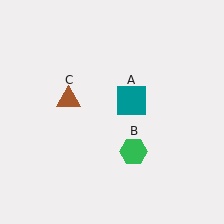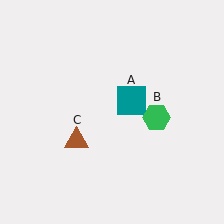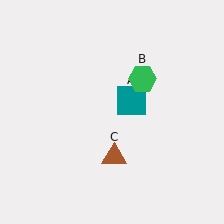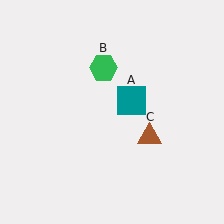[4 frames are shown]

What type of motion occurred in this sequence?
The green hexagon (object B), brown triangle (object C) rotated counterclockwise around the center of the scene.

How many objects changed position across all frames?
2 objects changed position: green hexagon (object B), brown triangle (object C).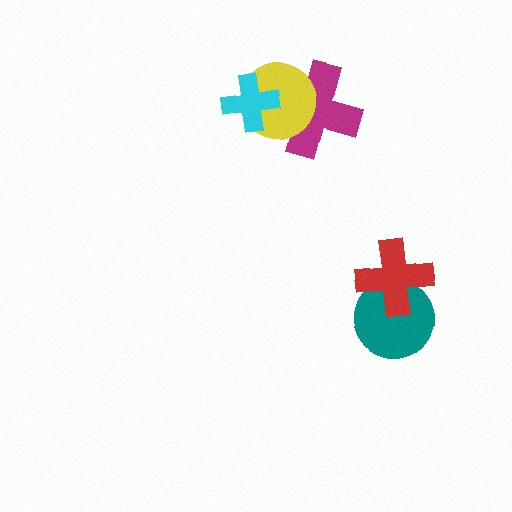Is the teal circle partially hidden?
Yes, it is partially covered by another shape.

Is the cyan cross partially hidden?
No, no other shape covers it.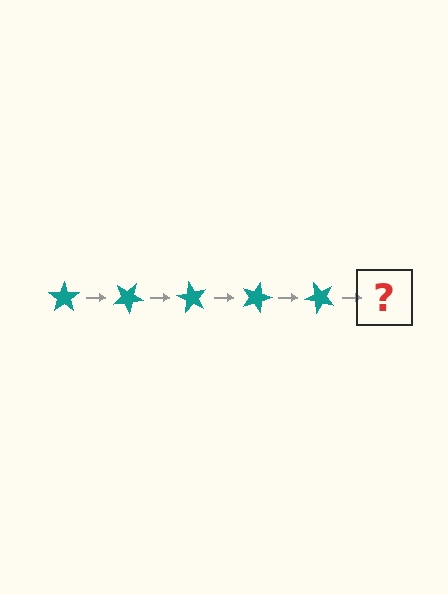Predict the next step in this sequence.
The next step is a teal star rotated 150 degrees.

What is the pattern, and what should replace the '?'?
The pattern is that the star rotates 30 degrees each step. The '?' should be a teal star rotated 150 degrees.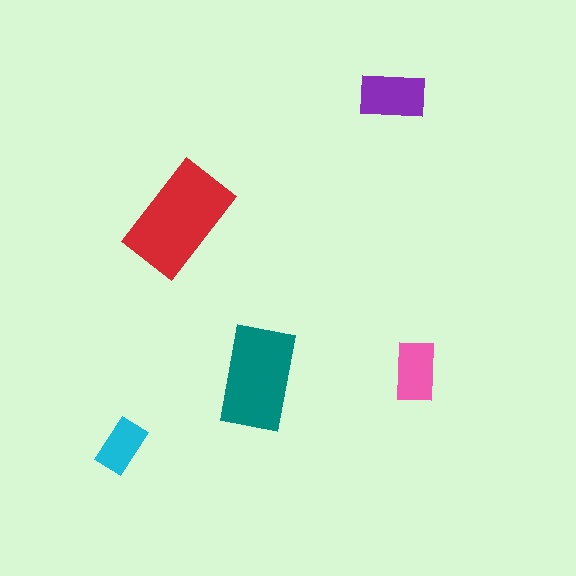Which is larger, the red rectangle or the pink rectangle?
The red one.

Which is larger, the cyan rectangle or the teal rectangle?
The teal one.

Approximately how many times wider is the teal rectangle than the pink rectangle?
About 1.5 times wider.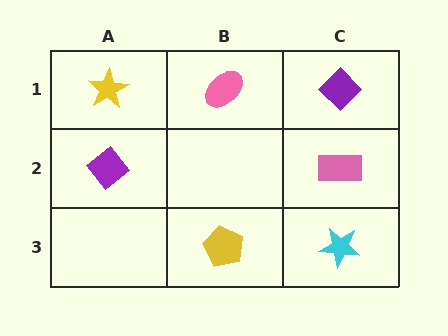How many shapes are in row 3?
2 shapes.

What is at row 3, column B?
A yellow pentagon.